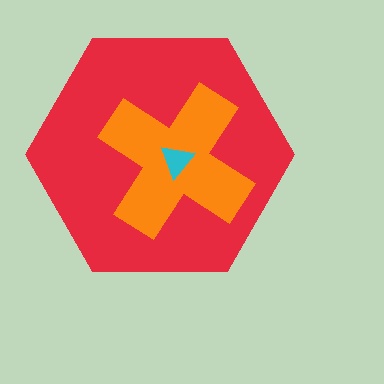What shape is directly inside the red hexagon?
The orange cross.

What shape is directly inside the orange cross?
The cyan triangle.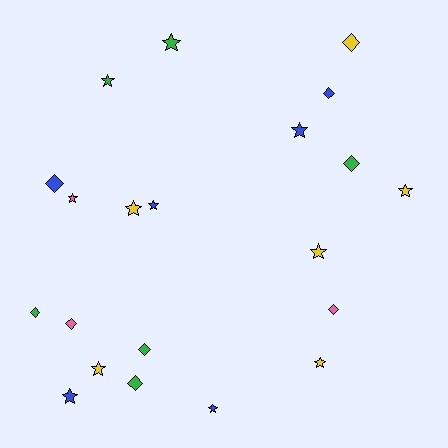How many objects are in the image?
There are 21 objects.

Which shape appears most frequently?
Star, with 12 objects.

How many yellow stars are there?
There are 5 yellow stars.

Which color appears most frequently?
Blue, with 6 objects.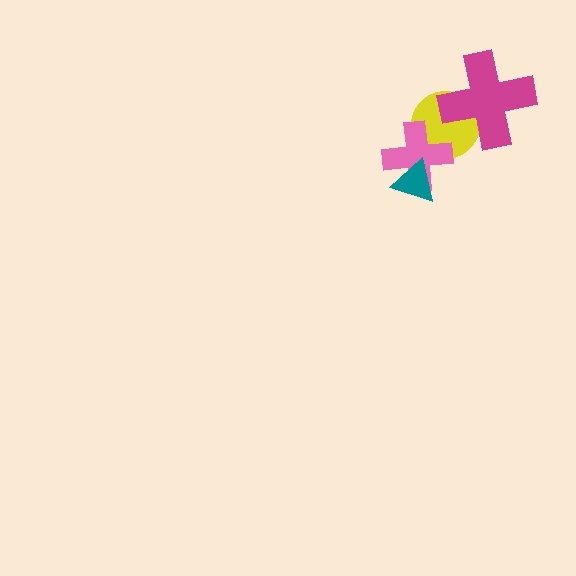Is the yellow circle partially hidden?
Yes, it is partially covered by another shape.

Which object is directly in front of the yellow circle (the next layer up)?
The pink cross is directly in front of the yellow circle.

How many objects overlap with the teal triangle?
1 object overlaps with the teal triangle.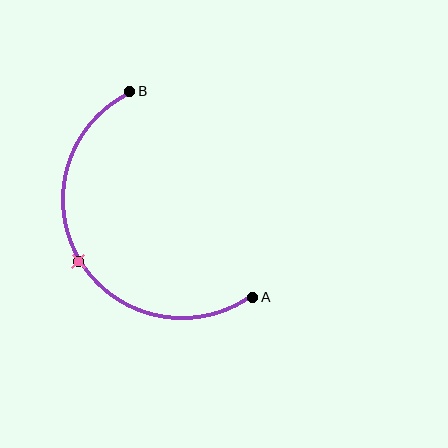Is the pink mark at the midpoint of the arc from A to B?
Yes. The pink mark lies on the arc at equal arc-length from both A and B — it is the arc midpoint.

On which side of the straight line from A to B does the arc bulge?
The arc bulges to the left of the straight line connecting A and B.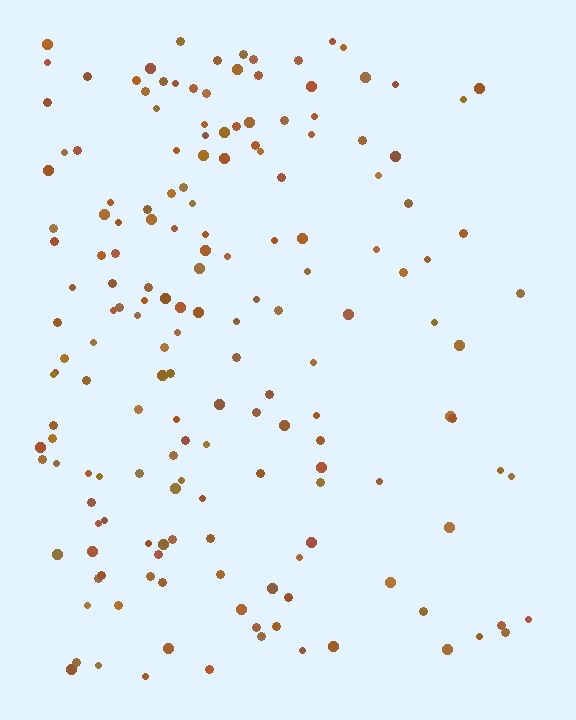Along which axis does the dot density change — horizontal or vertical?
Horizontal.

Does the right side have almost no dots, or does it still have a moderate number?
Still a moderate number, just noticeably fewer than the left.